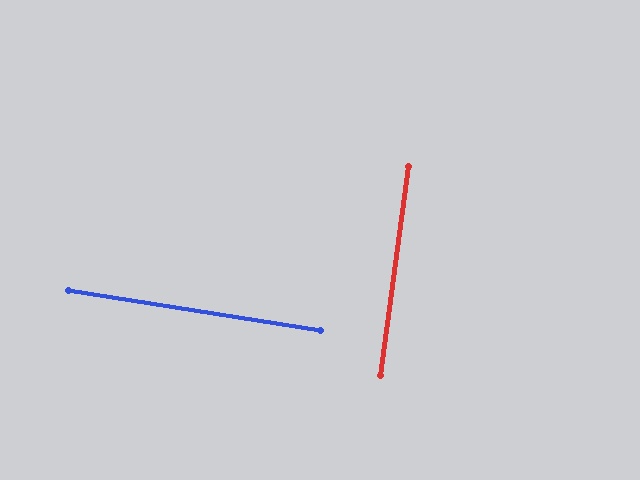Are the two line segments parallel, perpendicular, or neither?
Perpendicular — they meet at approximately 89°.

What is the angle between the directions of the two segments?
Approximately 89 degrees.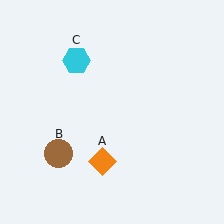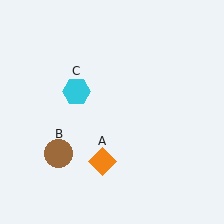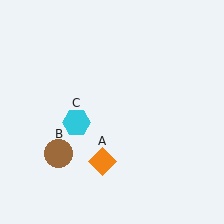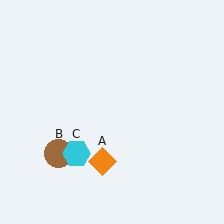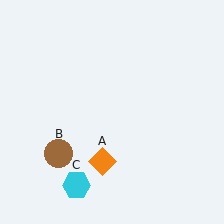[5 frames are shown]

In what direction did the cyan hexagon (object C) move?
The cyan hexagon (object C) moved down.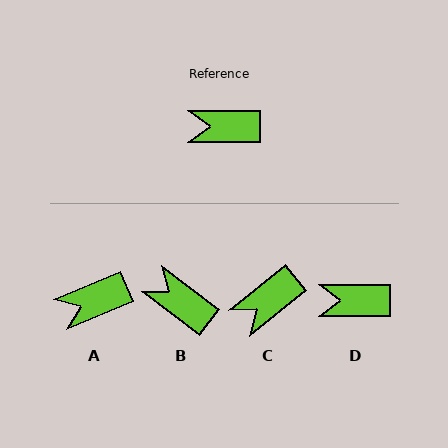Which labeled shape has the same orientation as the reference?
D.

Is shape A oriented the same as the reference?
No, it is off by about 22 degrees.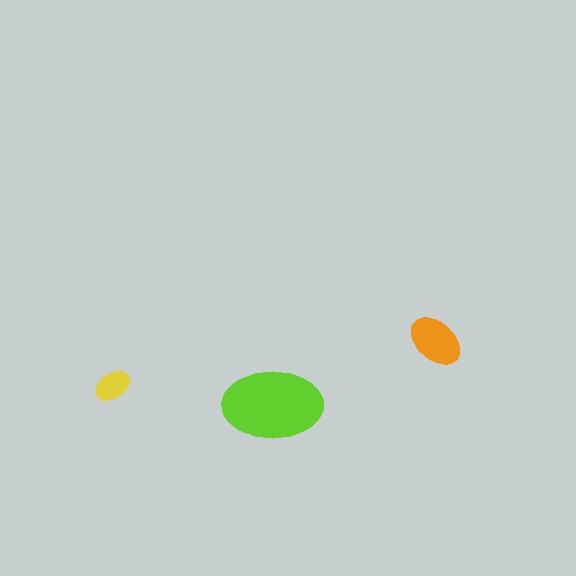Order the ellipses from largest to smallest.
the lime one, the orange one, the yellow one.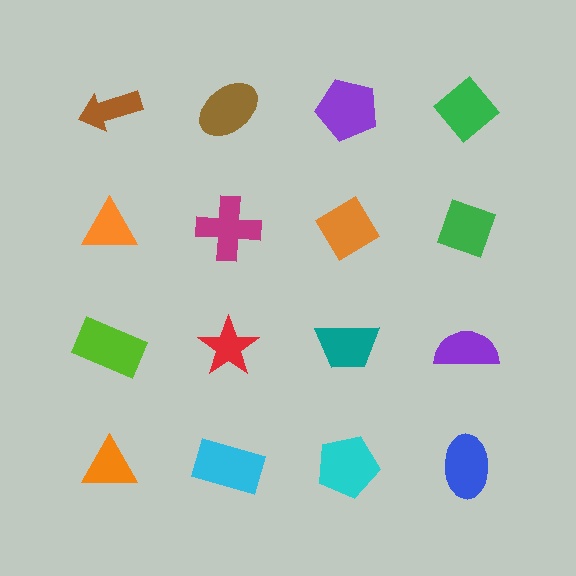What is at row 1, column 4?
A green diamond.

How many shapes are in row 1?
4 shapes.